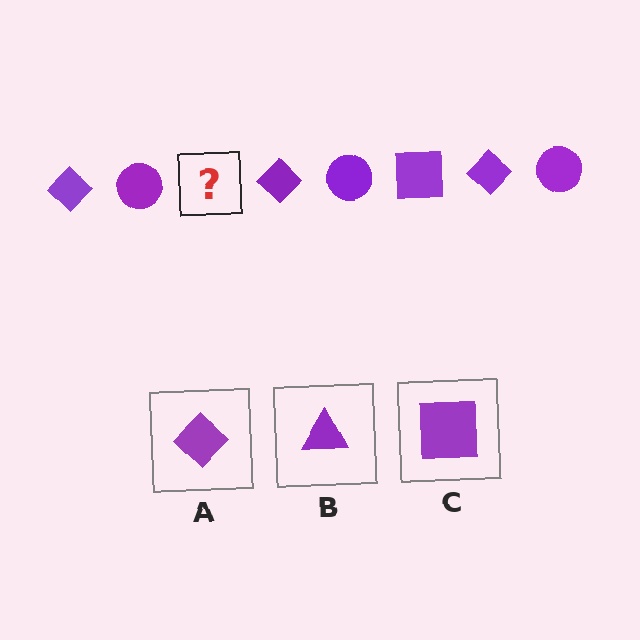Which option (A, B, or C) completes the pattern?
C.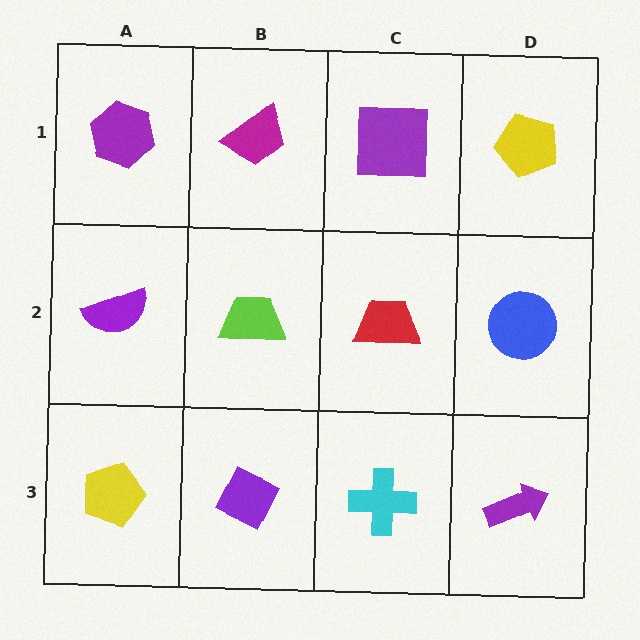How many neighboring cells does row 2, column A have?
3.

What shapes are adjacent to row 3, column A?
A purple semicircle (row 2, column A), a purple diamond (row 3, column B).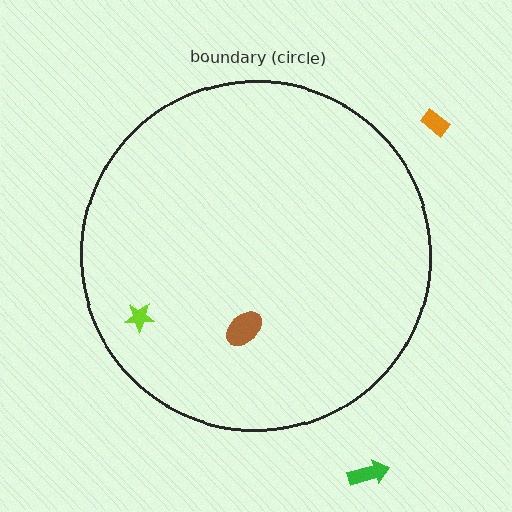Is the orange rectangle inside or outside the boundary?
Outside.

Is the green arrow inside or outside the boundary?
Outside.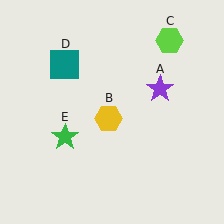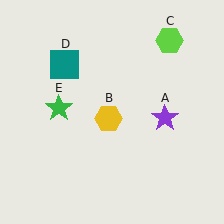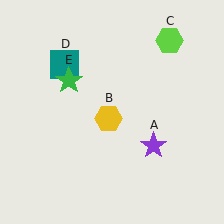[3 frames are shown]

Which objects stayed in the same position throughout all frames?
Yellow hexagon (object B) and lime hexagon (object C) and teal square (object D) remained stationary.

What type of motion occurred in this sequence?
The purple star (object A), green star (object E) rotated clockwise around the center of the scene.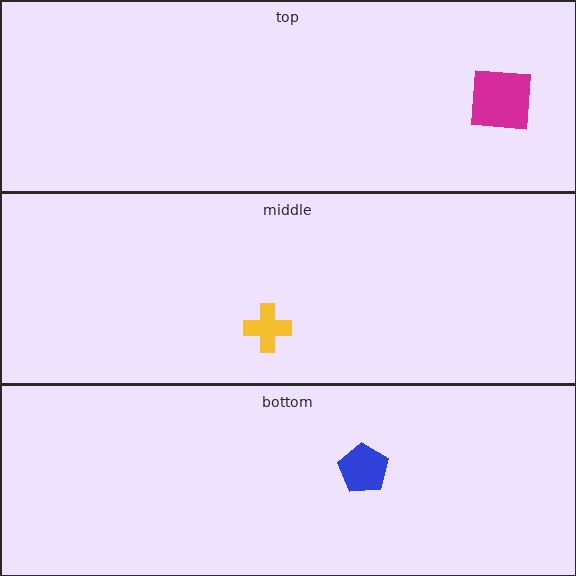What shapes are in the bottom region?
The blue pentagon.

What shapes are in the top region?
The magenta square.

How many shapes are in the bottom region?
1.